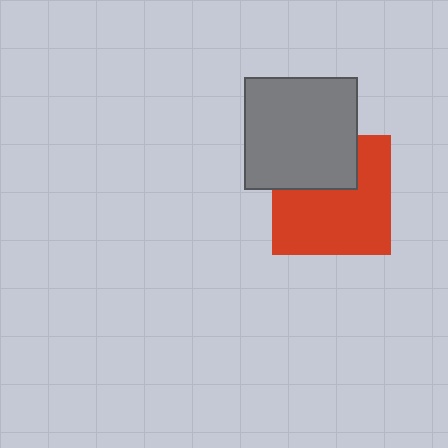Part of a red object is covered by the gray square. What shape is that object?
It is a square.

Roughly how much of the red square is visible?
Most of it is visible (roughly 68%).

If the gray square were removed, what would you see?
You would see the complete red square.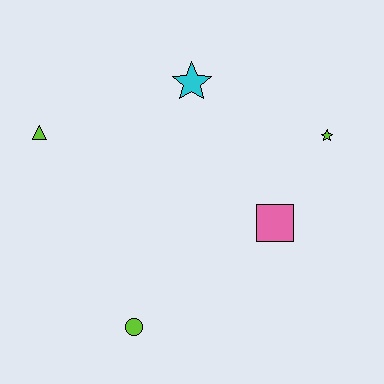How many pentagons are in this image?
There are no pentagons.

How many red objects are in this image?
There are no red objects.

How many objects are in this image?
There are 5 objects.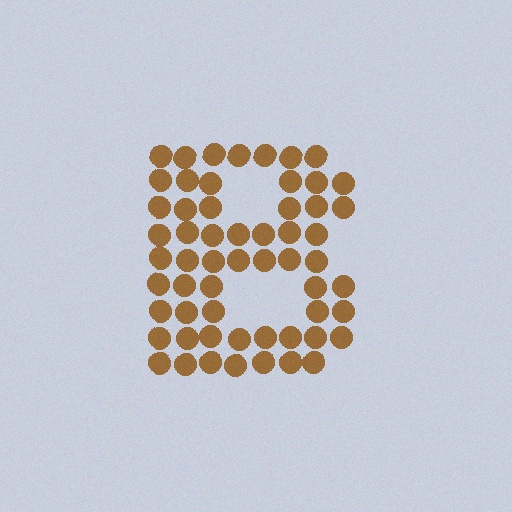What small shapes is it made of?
It is made of small circles.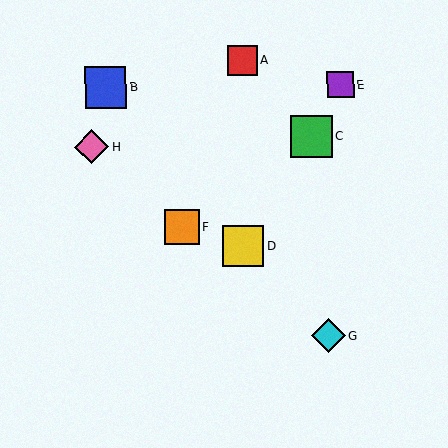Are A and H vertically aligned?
No, A is at x≈242 and H is at x≈91.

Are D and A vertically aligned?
Yes, both are at x≈243.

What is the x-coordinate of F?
Object F is at x≈182.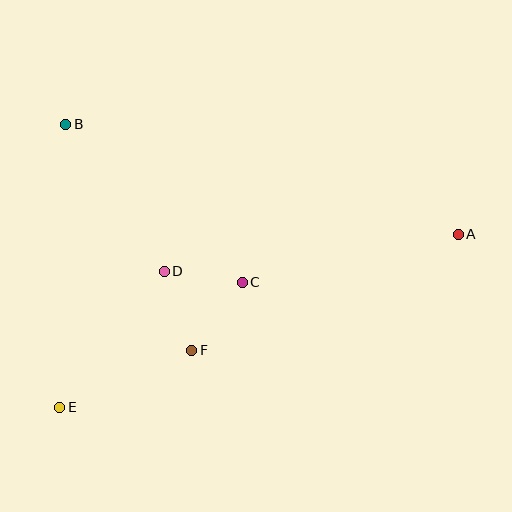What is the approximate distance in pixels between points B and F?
The distance between B and F is approximately 259 pixels.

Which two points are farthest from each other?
Points A and E are farthest from each other.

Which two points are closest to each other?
Points C and D are closest to each other.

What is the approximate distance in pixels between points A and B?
The distance between A and B is approximately 408 pixels.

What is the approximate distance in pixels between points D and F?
The distance between D and F is approximately 84 pixels.